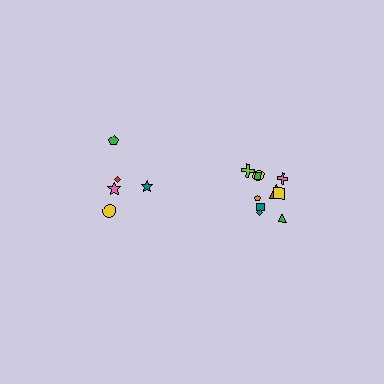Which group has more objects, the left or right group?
The right group.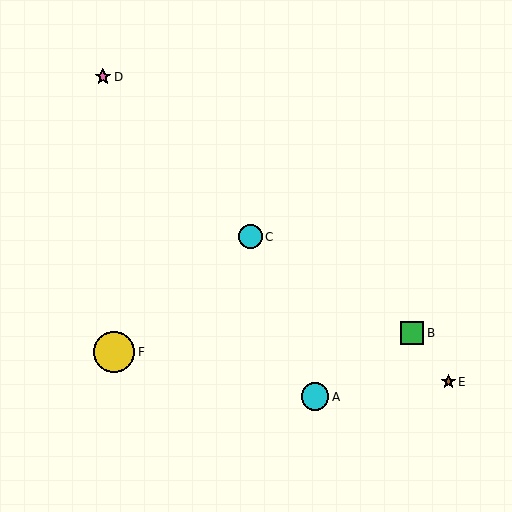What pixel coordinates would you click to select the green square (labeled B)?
Click at (412, 333) to select the green square B.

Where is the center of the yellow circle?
The center of the yellow circle is at (114, 352).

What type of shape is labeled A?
Shape A is a cyan circle.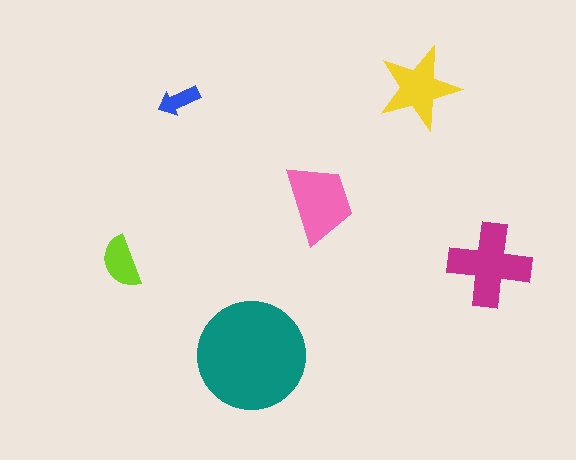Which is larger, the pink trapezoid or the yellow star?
The pink trapezoid.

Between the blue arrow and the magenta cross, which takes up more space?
The magenta cross.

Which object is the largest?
The teal circle.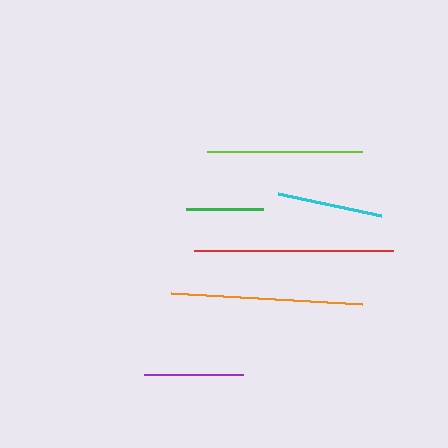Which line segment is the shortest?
The green line is the shortest at approximately 77 pixels.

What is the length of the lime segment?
The lime segment is approximately 154 pixels long.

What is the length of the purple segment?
The purple segment is approximately 99 pixels long.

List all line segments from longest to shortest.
From longest to shortest: red, orange, lime, cyan, purple, green.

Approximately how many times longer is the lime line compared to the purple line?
The lime line is approximately 1.6 times the length of the purple line.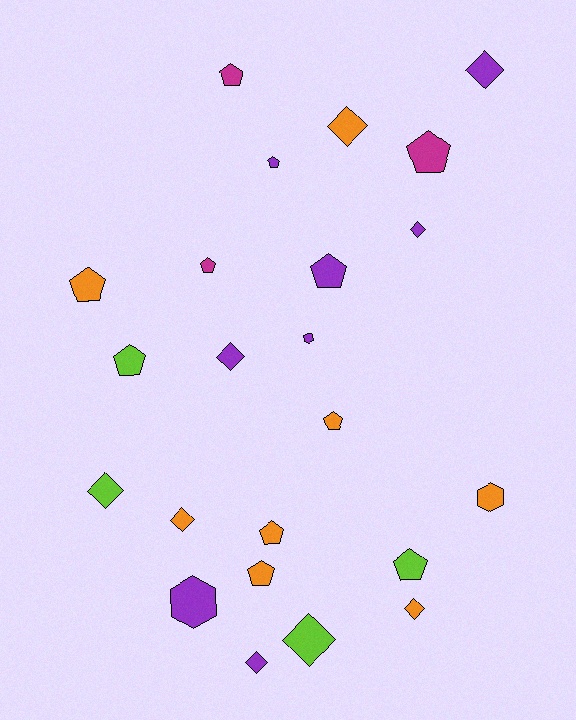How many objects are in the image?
There are 23 objects.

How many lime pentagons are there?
There are 2 lime pentagons.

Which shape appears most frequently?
Pentagon, with 11 objects.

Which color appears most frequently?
Purple, with 8 objects.